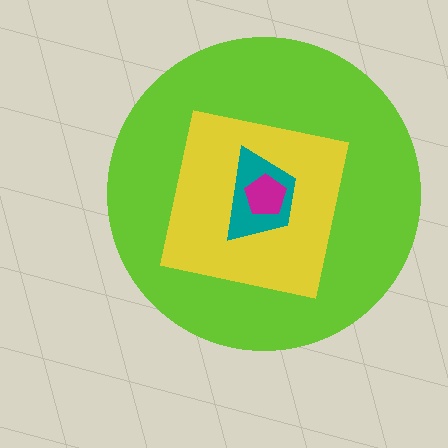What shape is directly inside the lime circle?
The yellow square.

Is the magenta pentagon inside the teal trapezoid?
Yes.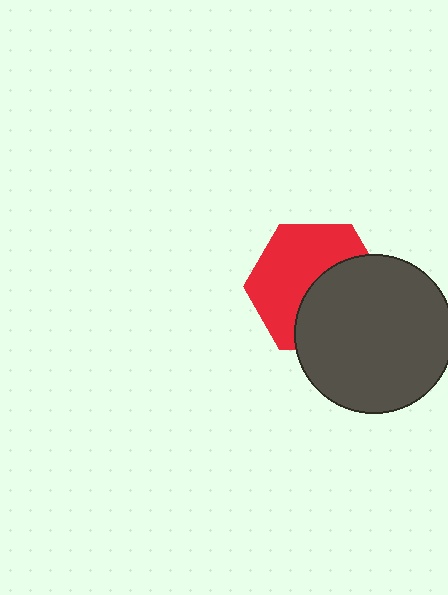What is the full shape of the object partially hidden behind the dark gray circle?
The partially hidden object is a red hexagon.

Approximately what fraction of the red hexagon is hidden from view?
Roughly 45% of the red hexagon is hidden behind the dark gray circle.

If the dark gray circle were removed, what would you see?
You would see the complete red hexagon.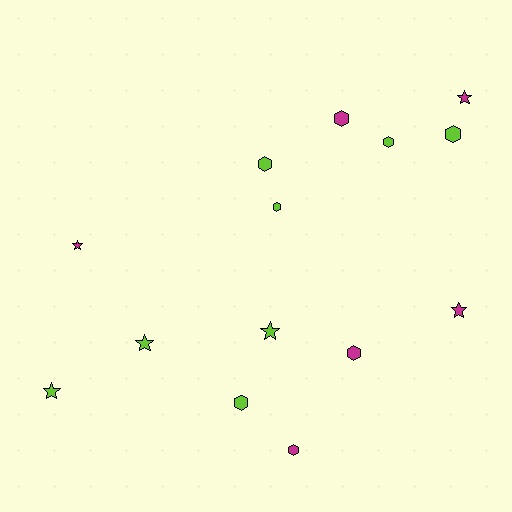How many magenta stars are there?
There are 3 magenta stars.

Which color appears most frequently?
Lime, with 8 objects.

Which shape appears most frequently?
Hexagon, with 8 objects.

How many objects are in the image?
There are 14 objects.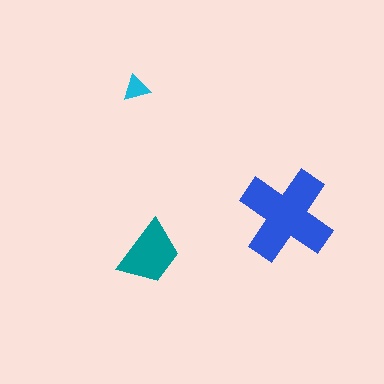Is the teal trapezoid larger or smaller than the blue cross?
Smaller.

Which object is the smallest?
The cyan triangle.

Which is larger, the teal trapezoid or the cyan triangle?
The teal trapezoid.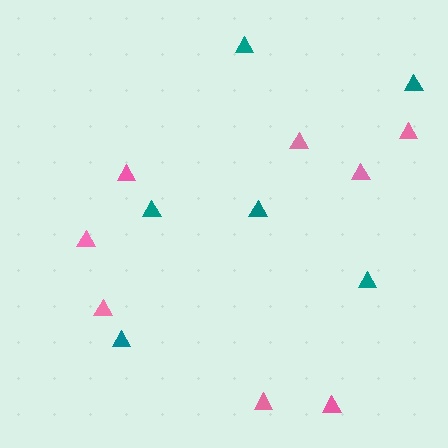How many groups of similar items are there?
There are 2 groups: one group of pink triangles (8) and one group of teal triangles (6).